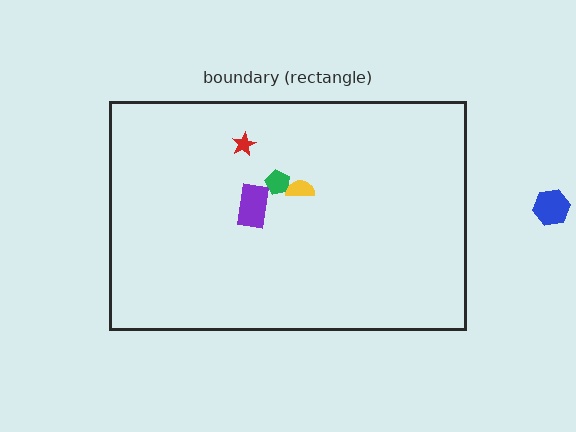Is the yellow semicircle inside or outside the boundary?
Inside.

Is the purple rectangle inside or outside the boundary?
Inside.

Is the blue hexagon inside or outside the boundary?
Outside.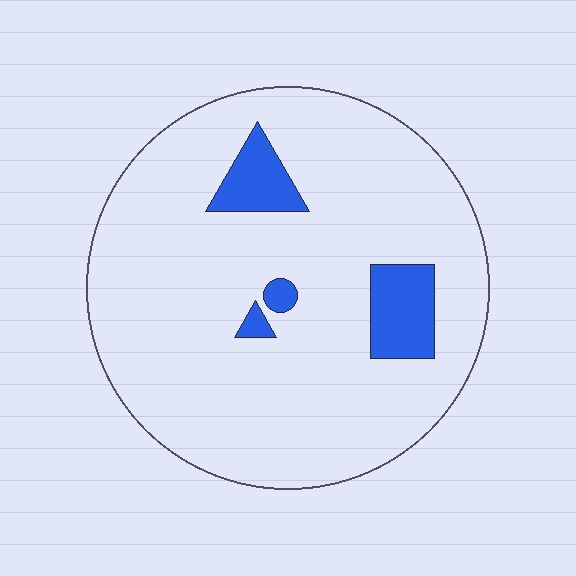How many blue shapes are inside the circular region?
4.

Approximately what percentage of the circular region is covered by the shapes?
Approximately 10%.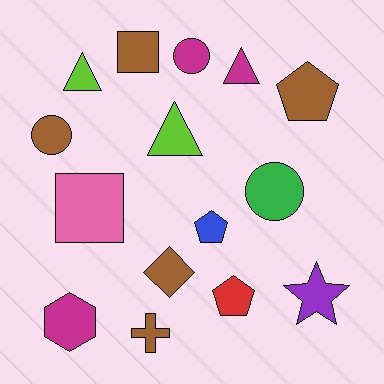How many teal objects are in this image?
There are no teal objects.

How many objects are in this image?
There are 15 objects.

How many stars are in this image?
There is 1 star.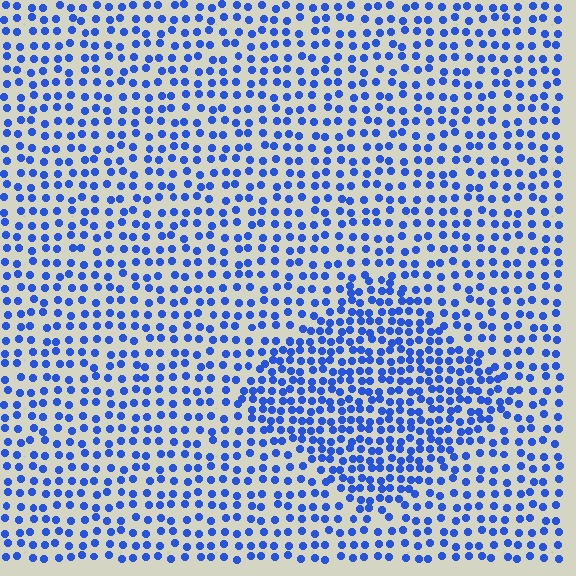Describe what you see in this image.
The image contains small blue elements arranged at two different densities. A diamond-shaped region is visible where the elements are more densely packed than the surrounding area.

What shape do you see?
I see a diamond.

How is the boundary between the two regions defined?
The boundary is defined by a change in element density (approximately 1.7x ratio). All elements are the same color, size, and shape.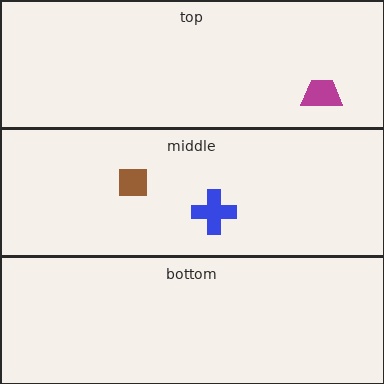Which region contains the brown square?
The middle region.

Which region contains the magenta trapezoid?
The top region.